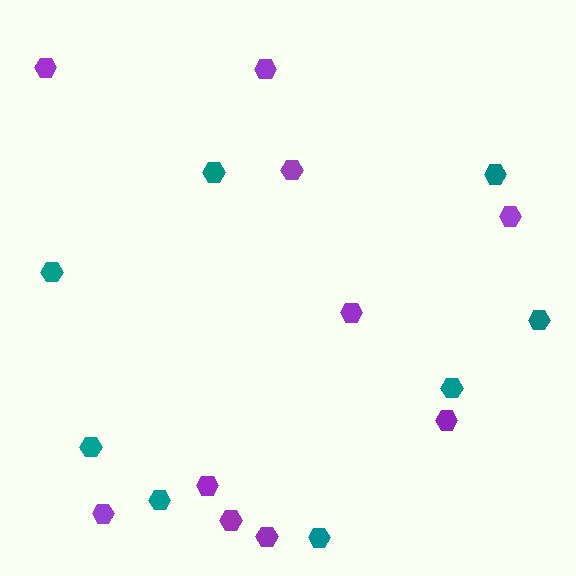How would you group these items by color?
There are 2 groups: one group of purple hexagons (10) and one group of teal hexagons (8).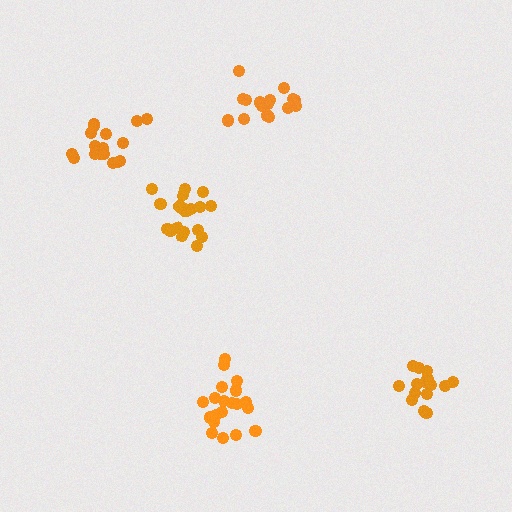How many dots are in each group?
Group 1: 17 dots, Group 2: 20 dots, Group 3: 15 dots, Group 4: 16 dots, Group 5: 21 dots (89 total).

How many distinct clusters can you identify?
There are 5 distinct clusters.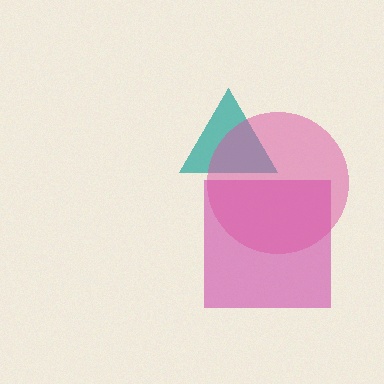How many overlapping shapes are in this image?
There are 3 overlapping shapes in the image.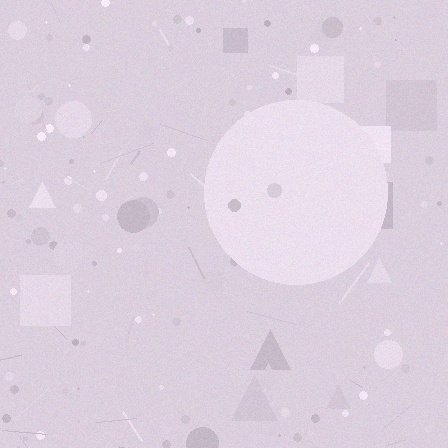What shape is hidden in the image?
A circle is hidden in the image.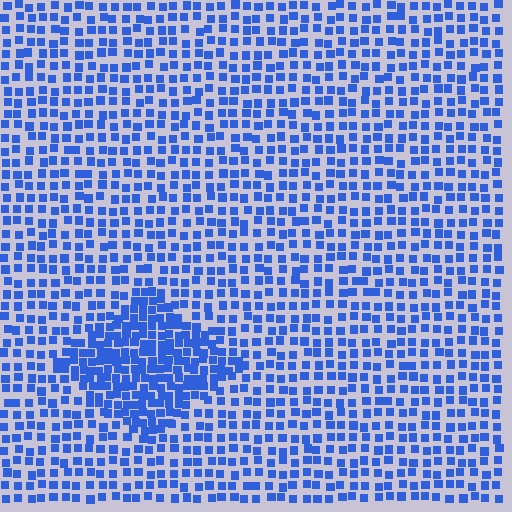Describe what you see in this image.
The image contains small blue elements arranged at two different densities. A diamond-shaped region is visible where the elements are more densely packed than the surrounding area.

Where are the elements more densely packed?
The elements are more densely packed inside the diamond boundary.